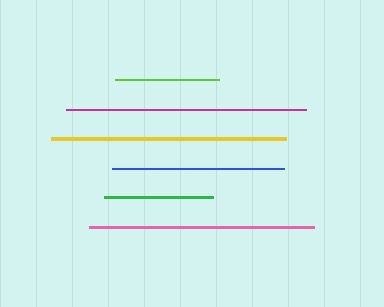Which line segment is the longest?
The magenta line is the longest at approximately 240 pixels.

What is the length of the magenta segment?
The magenta segment is approximately 240 pixels long.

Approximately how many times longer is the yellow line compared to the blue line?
The yellow line is approximately 1.4 times the length of the blue line.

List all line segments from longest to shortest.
From longest to shortest: magenta, yellow, pink, blue, green, lime.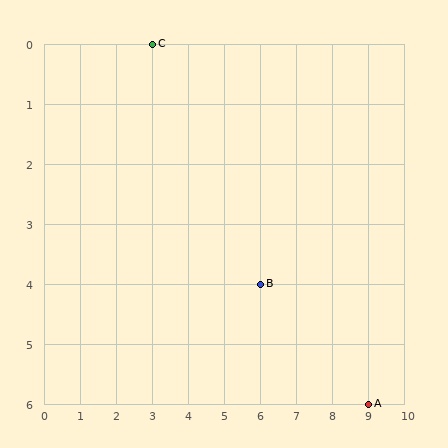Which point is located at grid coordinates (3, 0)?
Point C is at (3, 0).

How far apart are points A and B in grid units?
Points A and B are 3 columns and 2 rows apart (about 3.6 grid units diagonally).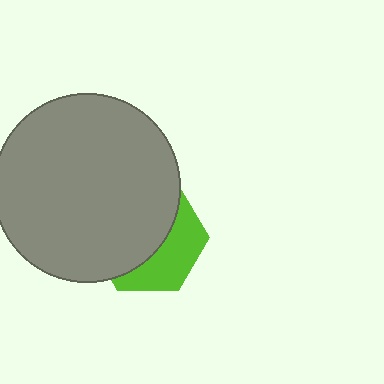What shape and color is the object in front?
The object in front is a gray circle.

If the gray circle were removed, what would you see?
You would see the complete lime hexagon.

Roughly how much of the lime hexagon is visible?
A small part of it is visible (roughly 40%).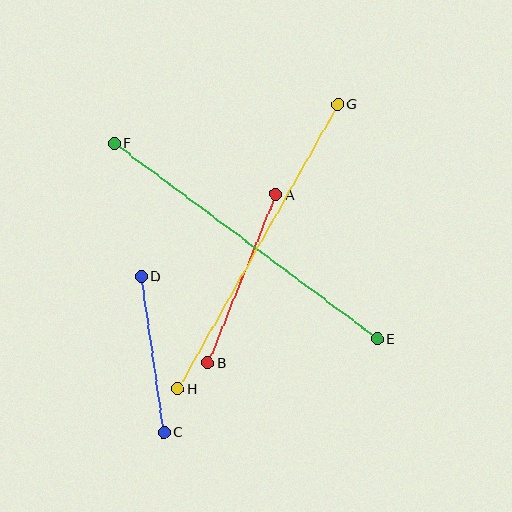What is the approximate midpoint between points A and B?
The midpoint is at approximately (242, 279) pixels.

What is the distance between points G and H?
The distance is approximately 326 pixels.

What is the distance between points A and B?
The distance is approximately 181 pixels.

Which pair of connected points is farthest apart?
Points E and F are farthest apart.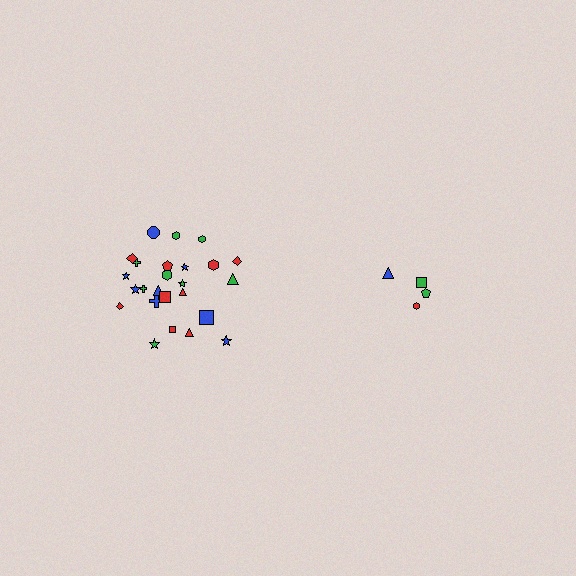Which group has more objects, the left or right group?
The left group.